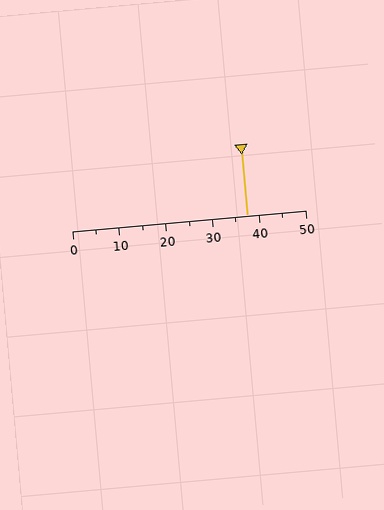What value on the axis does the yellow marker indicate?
The marker indicates approximately 37.5.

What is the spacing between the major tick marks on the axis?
The major ticks are spaced 10 apart.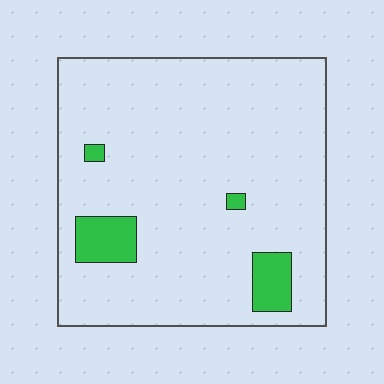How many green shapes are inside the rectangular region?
4.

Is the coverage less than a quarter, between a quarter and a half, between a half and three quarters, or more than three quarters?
Less than a quarter.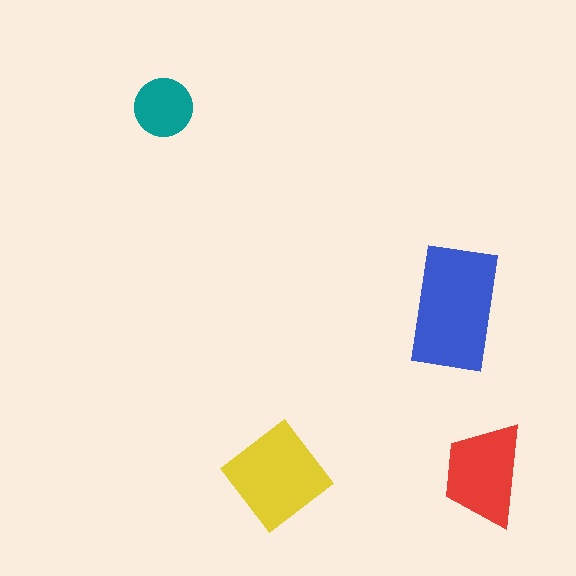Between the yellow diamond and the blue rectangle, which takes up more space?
The blue rectangle.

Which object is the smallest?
The teal circle.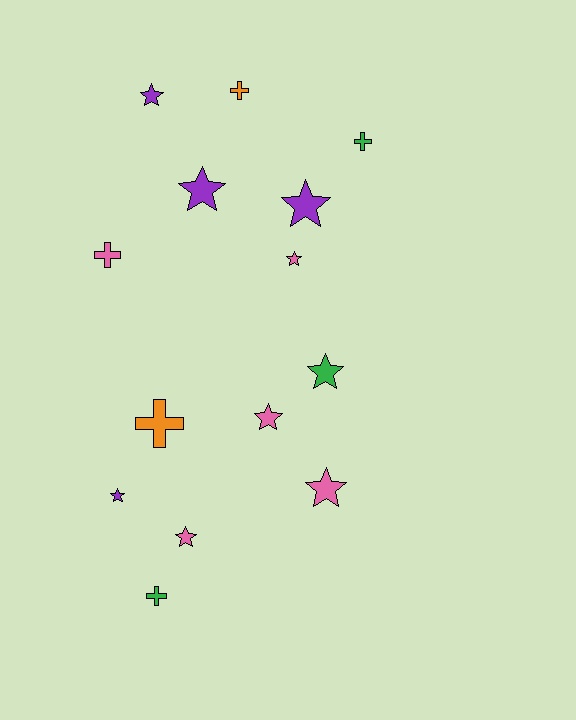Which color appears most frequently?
Pink, with 5 objects.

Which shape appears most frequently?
Star, with 9 objects.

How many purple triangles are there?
There are no purple triangles.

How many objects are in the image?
There are 14 objects.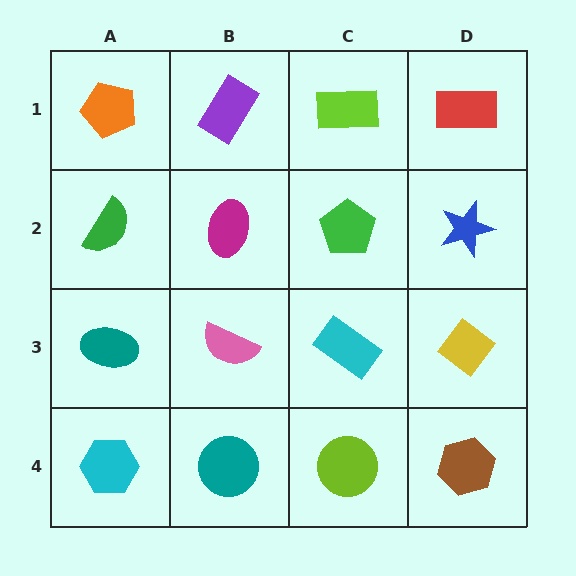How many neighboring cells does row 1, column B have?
3.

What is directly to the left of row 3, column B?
A teal ellipse.